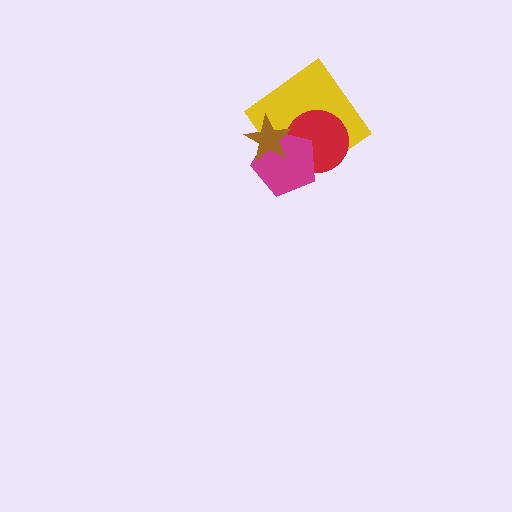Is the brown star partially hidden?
No, no other shape covers it.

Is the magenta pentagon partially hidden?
Yes, it is partially covered by another shape.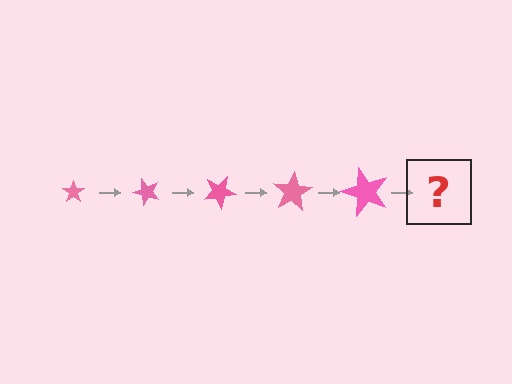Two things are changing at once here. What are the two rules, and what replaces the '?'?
The two rules are that the star grows larger each step and it rotates 50 degrees each step. The '?' should be a star, larger than the previous one and rotated 250 degrees from the start.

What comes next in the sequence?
The next element should be a star, larger than the previous one and rotated 250 degrees from the start.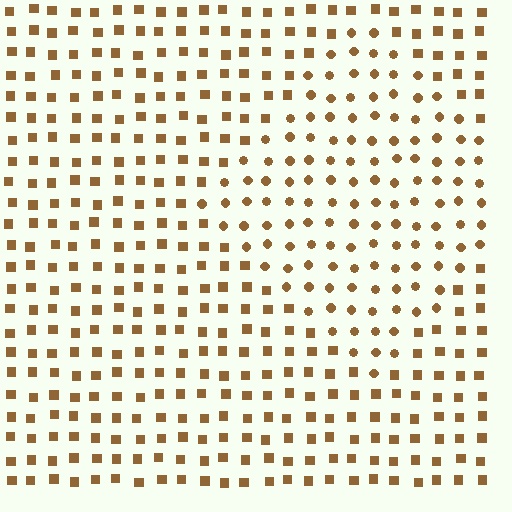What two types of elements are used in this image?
The image uses circles inside the diamond region and squares outside it.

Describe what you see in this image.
The image is filled with small brown elements arranged in a uniform grid. A diamond-shaped region contains circles, while the surrounding area contains squares. The boundary is defined purely by the change in element shape.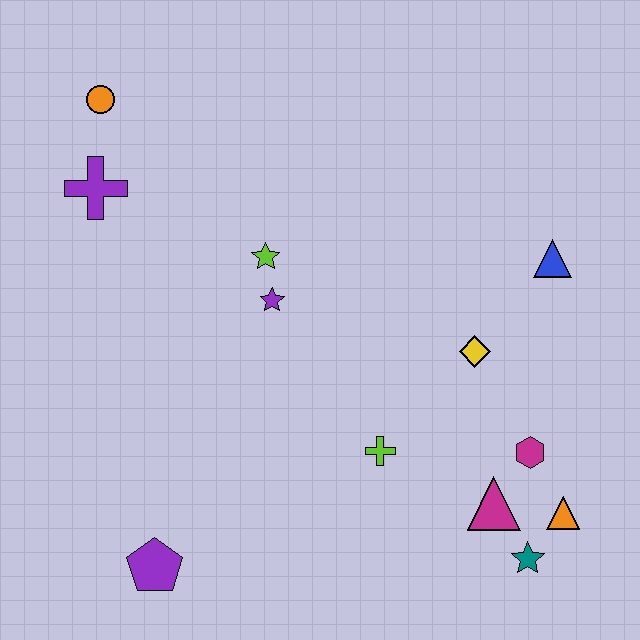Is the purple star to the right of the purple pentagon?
Yes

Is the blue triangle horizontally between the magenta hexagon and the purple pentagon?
No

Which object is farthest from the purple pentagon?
The blue triangle is farthest from the purple pentagon.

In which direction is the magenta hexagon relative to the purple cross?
The magenta hexagon is to the right of the purple cross.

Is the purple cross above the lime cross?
Yes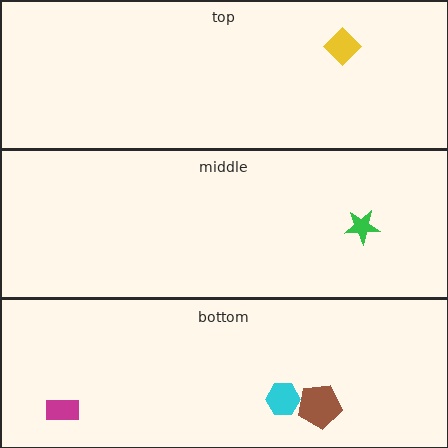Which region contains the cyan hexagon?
The bottom region.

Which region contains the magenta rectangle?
The bottom region.